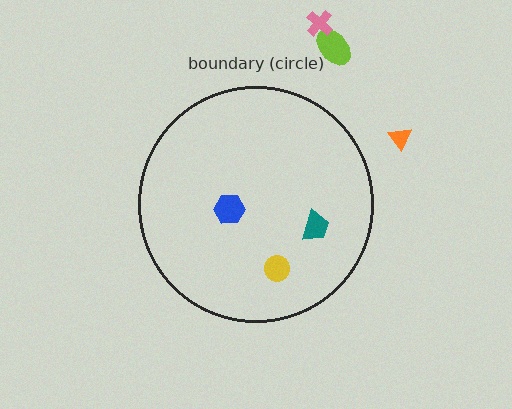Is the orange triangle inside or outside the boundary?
Outside.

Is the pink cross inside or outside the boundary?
Outside.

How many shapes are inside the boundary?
3 inside, 3 outside.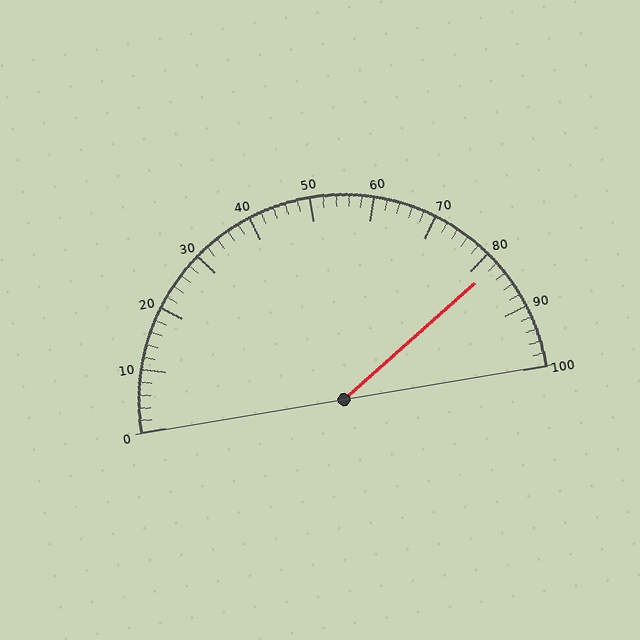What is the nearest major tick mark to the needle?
The nearest major tick mark is 80.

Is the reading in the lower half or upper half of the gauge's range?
The reading is in the upper half of the range (0 to 100).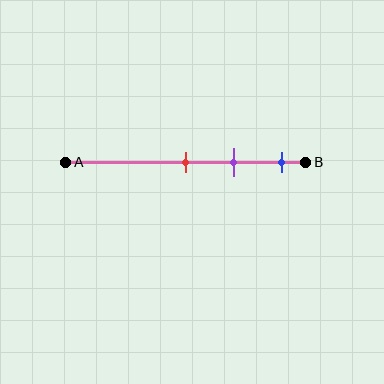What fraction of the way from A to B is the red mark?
The red mark is approximately 50% (0.5) of the way from A to B.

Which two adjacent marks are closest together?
The red and purple marks are the closest adjacent pair.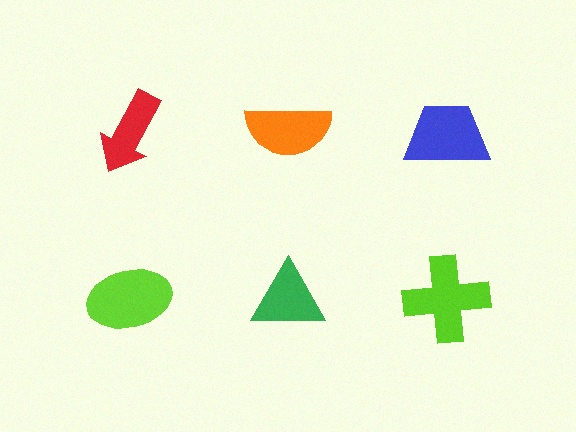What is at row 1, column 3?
A blue trapezoid.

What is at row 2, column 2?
A green triangle.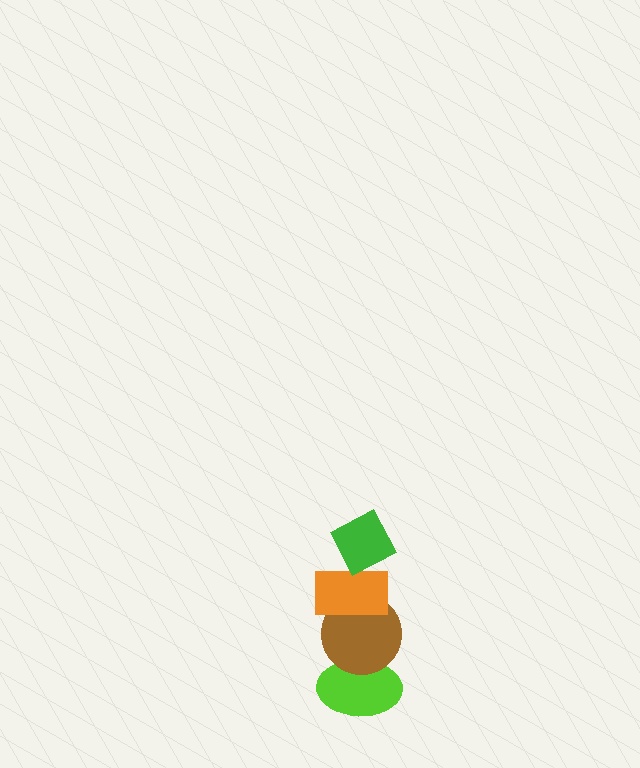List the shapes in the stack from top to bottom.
From top to bottom: the green diamond, the orange rectangle, the brown circle, the lime ellipse.